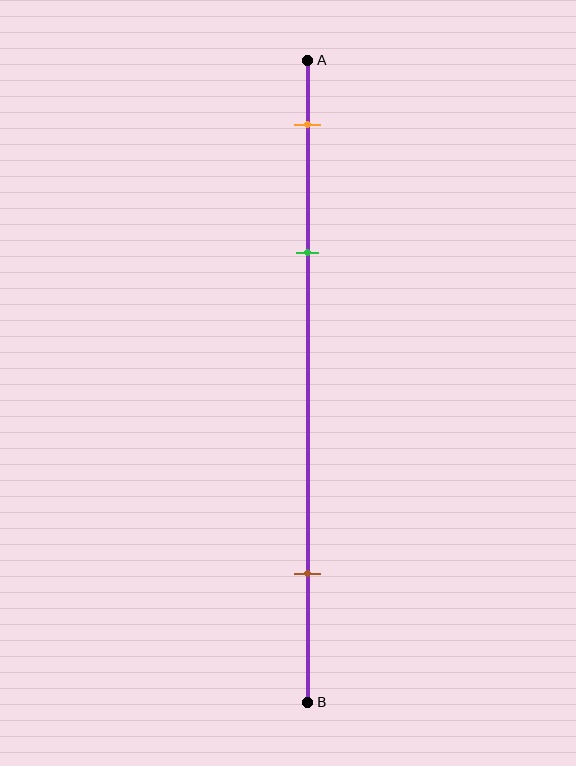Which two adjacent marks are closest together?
The orange and green marks are the closest adjacent pair.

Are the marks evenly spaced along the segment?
No, the marks are not evenly spaced.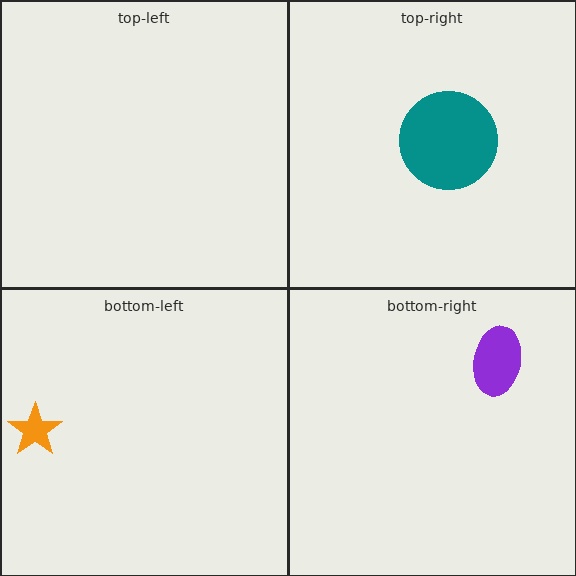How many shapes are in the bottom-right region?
1.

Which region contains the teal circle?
The top-right region.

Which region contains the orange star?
The bottom-left region.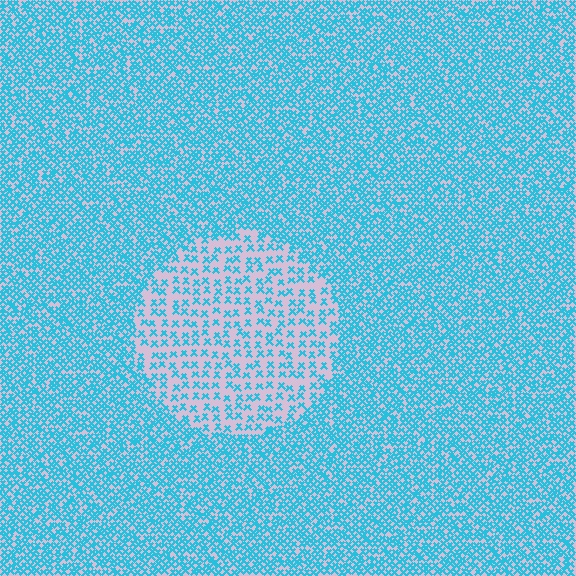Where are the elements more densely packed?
The elements are more densely packed outside the circle boundary.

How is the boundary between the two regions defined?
The boundary is defined by a change in element density (approximately 2.4x ratio). All elements are the same color, size, and shape.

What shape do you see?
I see a circle.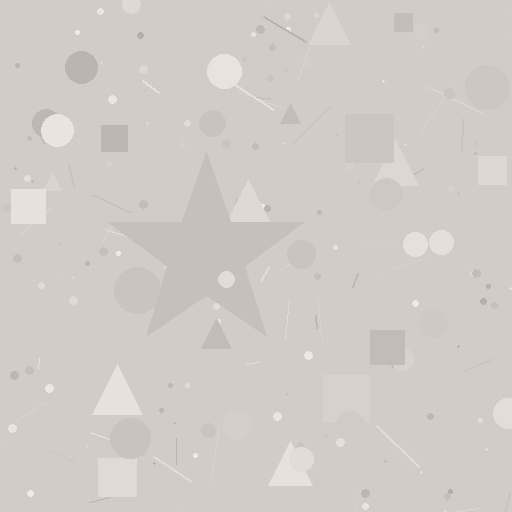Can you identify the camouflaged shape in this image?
The camouflaged shape is a star.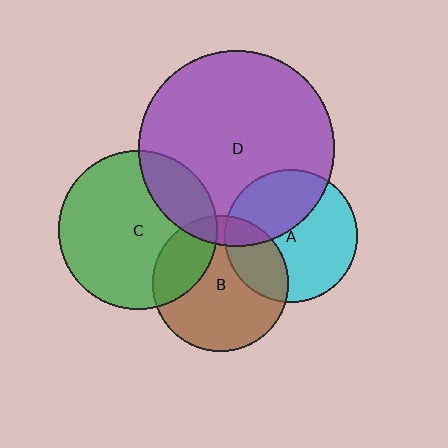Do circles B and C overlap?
Yes.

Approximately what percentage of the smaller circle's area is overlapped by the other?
Approximately 25%.